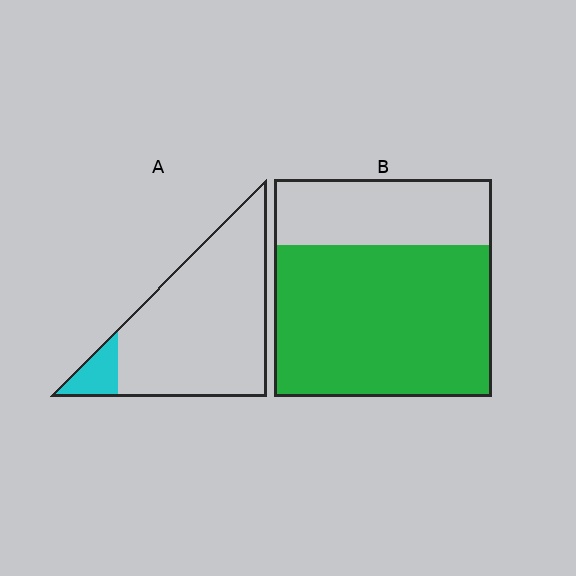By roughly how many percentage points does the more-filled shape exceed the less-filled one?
By roughly 60 percentage points (B over A).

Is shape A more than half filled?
No.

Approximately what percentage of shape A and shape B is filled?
A is approximately 10% and B is approximately 70%.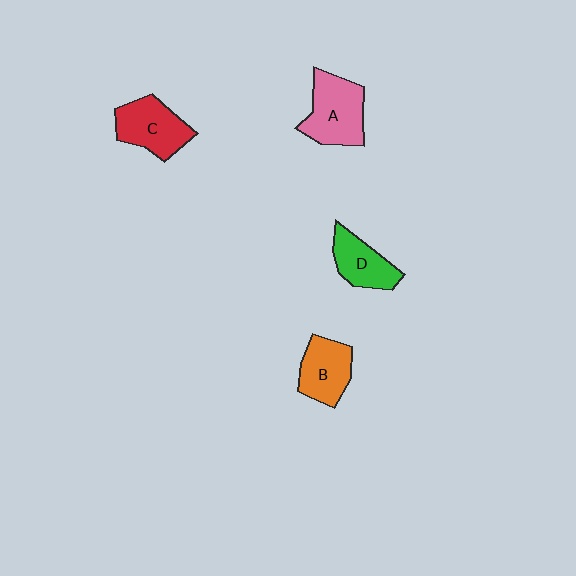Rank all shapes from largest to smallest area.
From largest to smallest: A (pink), C (red), B (orange), D (green).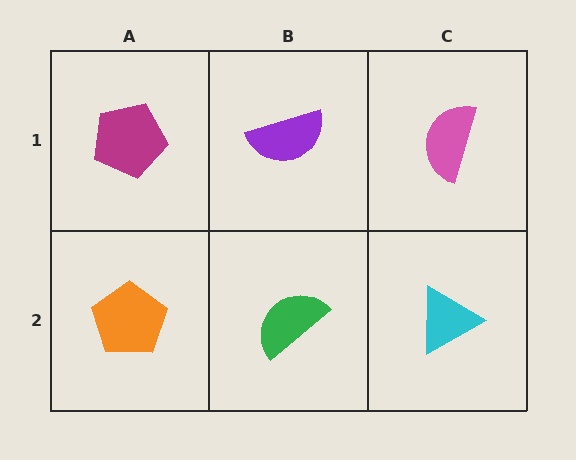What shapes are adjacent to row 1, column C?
A cyan triangle (row 2, column C), a purple semicircle (row 1, column B).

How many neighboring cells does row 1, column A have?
2.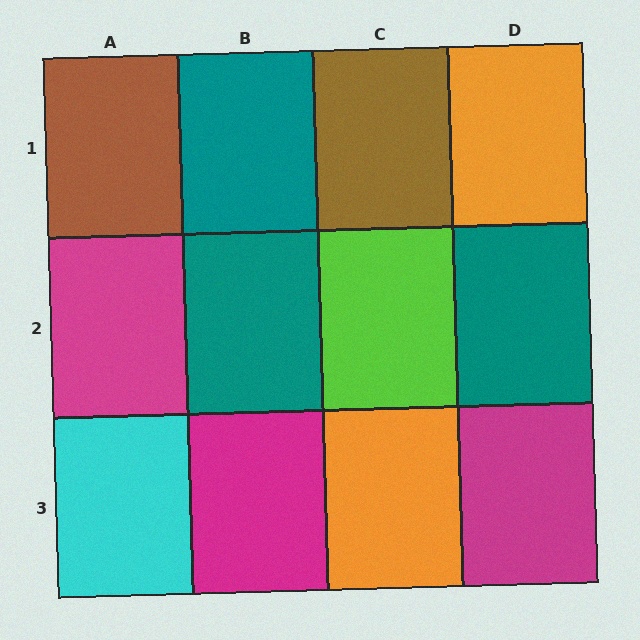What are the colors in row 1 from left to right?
Brown, teal, brown, orange.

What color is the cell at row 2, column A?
Magenta.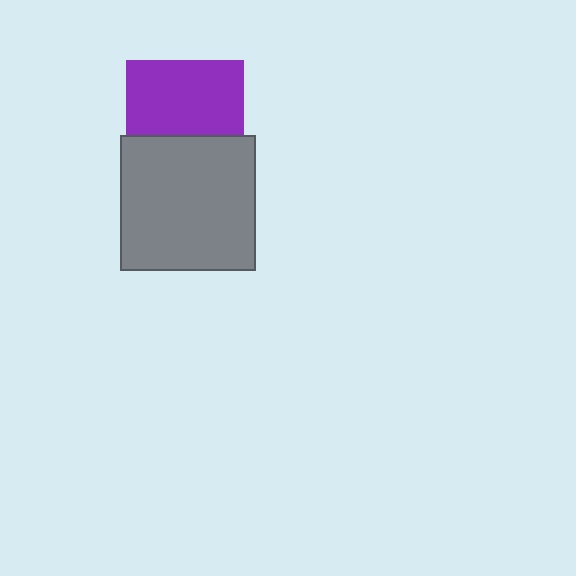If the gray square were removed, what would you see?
You would see the complete purple square.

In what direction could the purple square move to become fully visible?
The purple square could move up. That would shift it out from behind the gray square entirely.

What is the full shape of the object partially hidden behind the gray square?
The partially hidden object is a purple square.